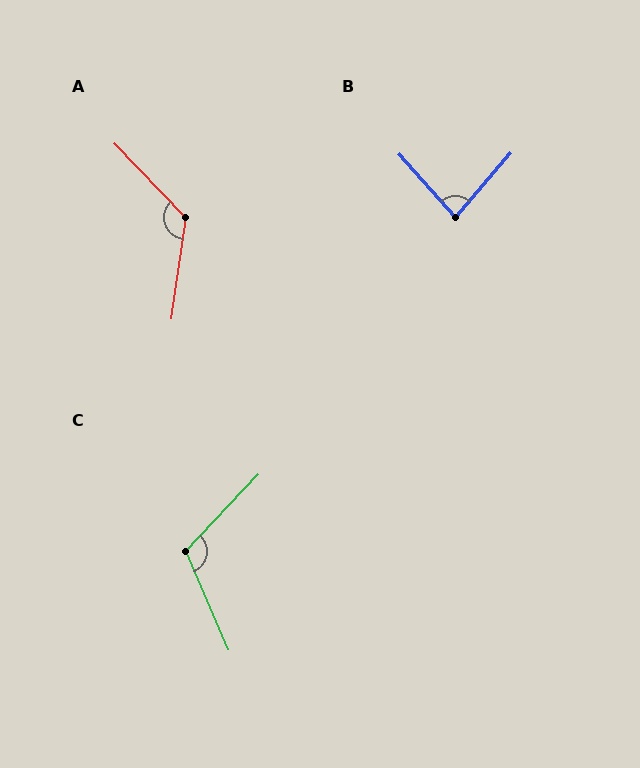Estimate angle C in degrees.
Approximately 113 degrees.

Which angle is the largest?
A, at approximately 128 degrees.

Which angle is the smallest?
B, at approximately 82 degrees.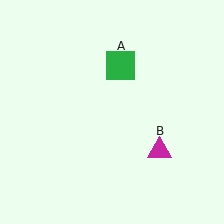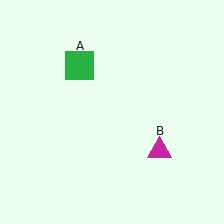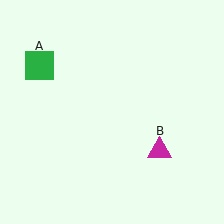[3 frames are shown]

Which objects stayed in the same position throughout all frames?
Magenta triangle (object B) remained stationary.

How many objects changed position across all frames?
1 object changed position: green square (object A).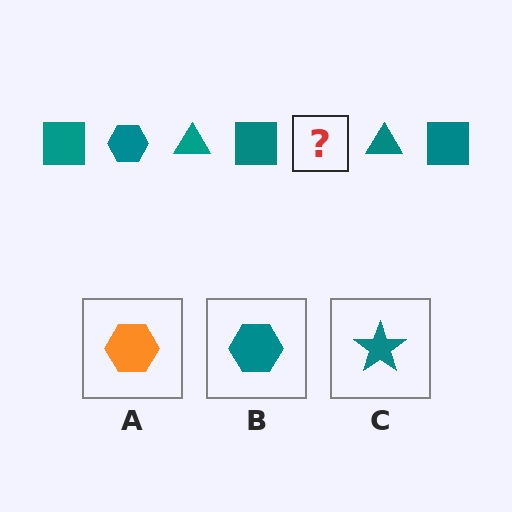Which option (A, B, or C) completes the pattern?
B.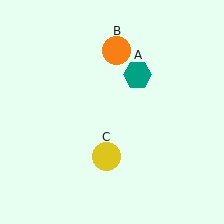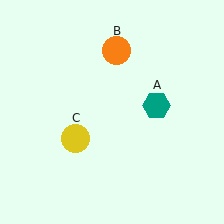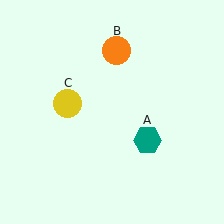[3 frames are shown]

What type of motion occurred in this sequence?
The teal hexagon (object A), yellow circle (object C) rotated clockwise around the center of the scene.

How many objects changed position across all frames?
2 objects changed position: teal hexagon (object A), yellow circle (object C).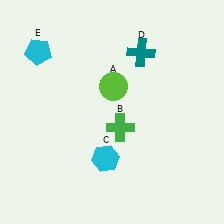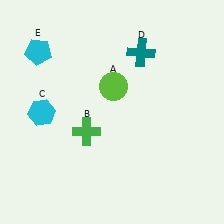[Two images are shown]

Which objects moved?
The objects that moved are: the green cross (B), the cyan hexagon (C).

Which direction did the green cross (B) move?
The green cross (B) moved left.